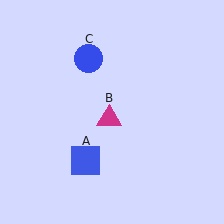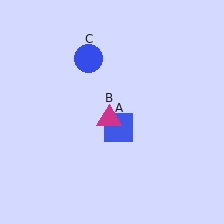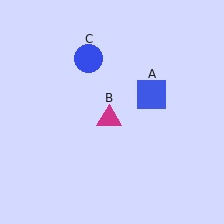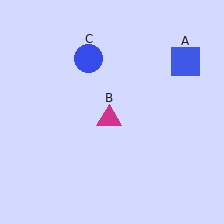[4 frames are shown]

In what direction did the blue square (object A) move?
The blue square (object A) moved up and to the right.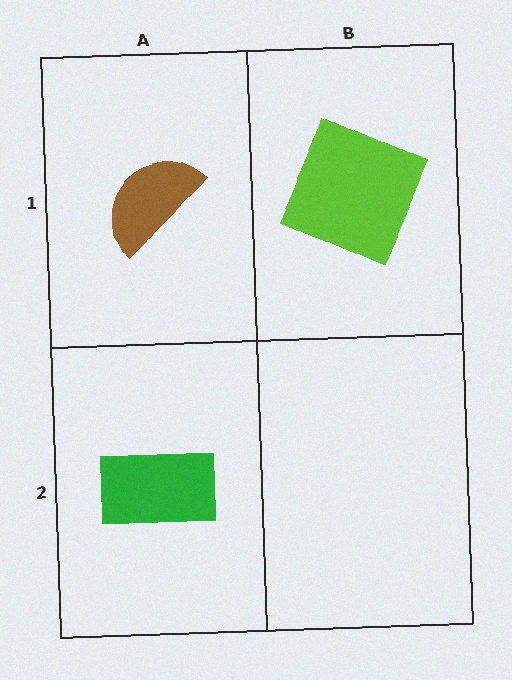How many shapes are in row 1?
2 shapes.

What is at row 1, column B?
A lime square.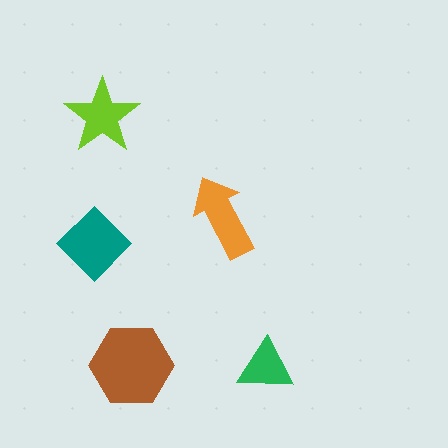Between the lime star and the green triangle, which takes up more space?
The lime star.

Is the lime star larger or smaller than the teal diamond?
Smaller.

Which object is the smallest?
The green triangle.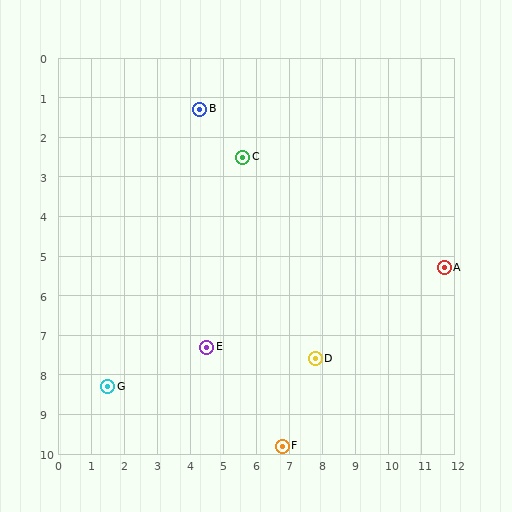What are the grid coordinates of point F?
Point F is at approximately (6.8, 9.8).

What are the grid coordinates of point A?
Point A is at approximately (11.7, 5.3).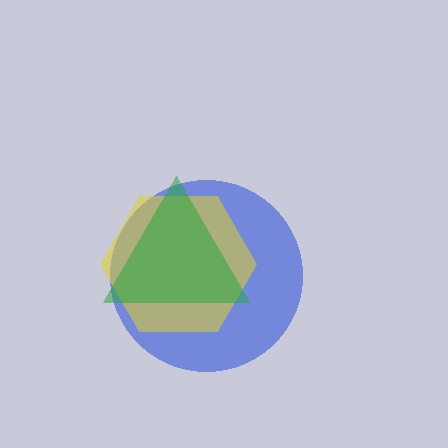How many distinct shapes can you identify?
There are 3 distinct shapes: a blue circle, a yellow hexagon, a green triangle.